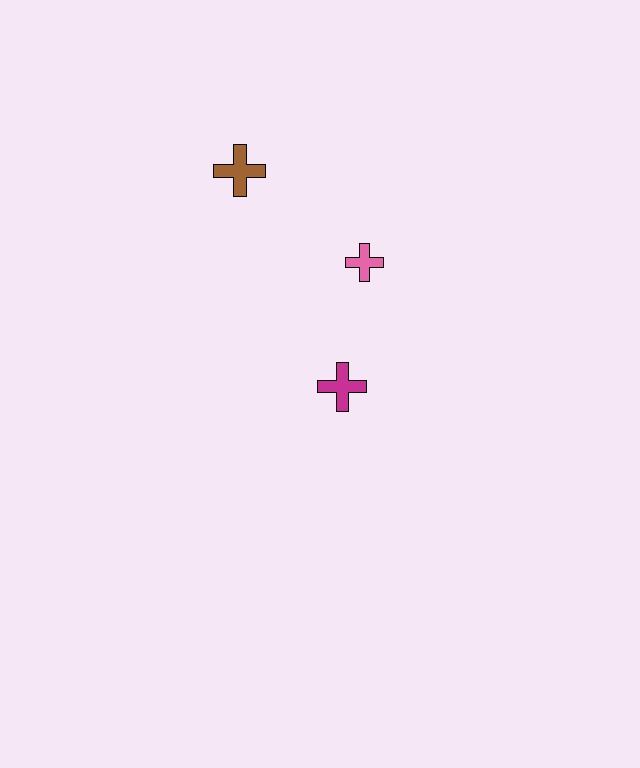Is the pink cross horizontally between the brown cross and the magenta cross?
No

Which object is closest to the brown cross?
The pink cross is closest to the brown cross.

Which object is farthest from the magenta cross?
The brown cross is farthest from the magenta cross.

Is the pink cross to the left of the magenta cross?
No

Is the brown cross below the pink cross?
No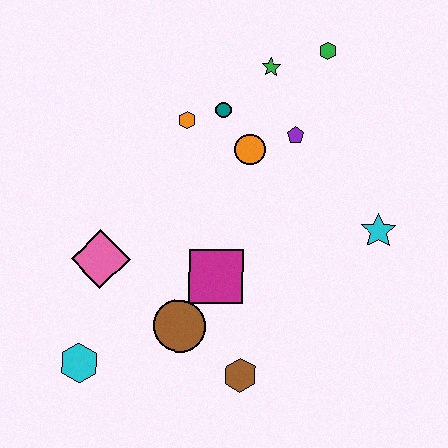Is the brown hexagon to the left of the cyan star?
Yes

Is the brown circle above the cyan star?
No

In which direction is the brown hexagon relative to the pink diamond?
The brown hexagon is to the right of the pink diamond.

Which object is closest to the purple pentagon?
The orange circle is closest to the purple pentagon.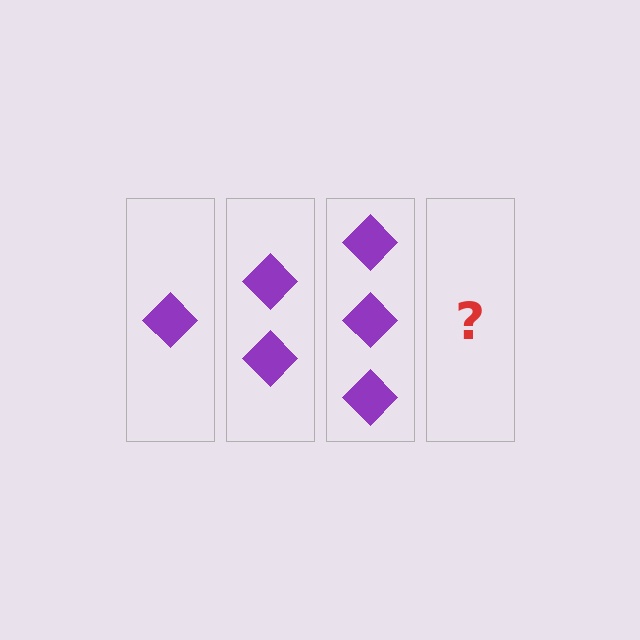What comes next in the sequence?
The next element should be 4 diamonds.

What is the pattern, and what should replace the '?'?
The pattern is that each step adds one more diamond. The '?' should be 4 diamonds.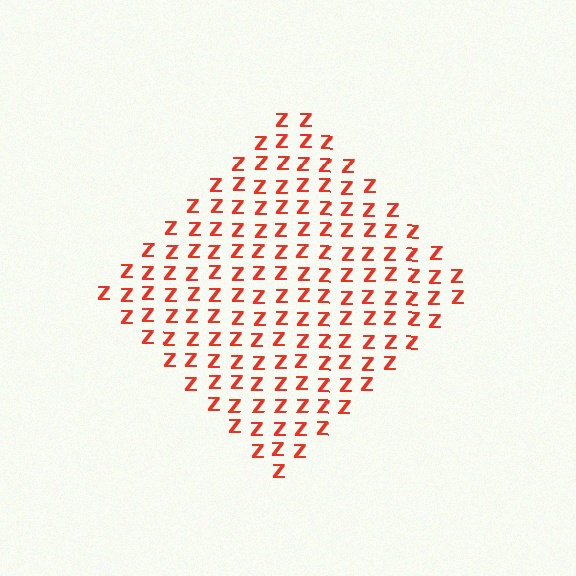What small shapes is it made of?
It is made of small letter Z's.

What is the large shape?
The large shape is a diamond.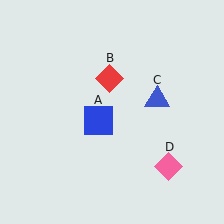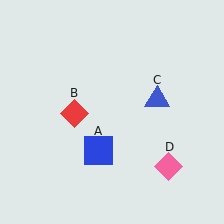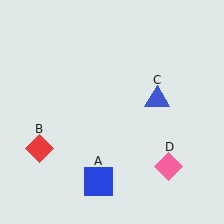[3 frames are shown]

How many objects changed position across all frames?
2 objects changed position: blue square (object A), red diamond (object B).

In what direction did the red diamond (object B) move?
The red diamond (object B) moved down and to the left.